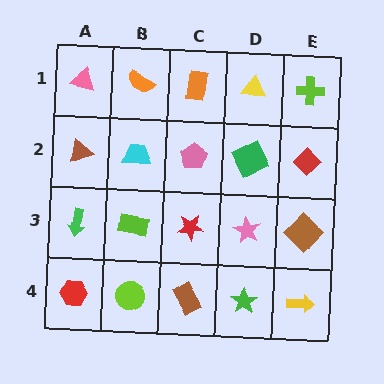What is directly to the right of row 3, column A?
A lime rectangle.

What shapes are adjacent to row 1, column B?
A cyan trapezoid (row 2, column B), a pink triangle (row 1, column A), an orange rectangle (row 1, column C).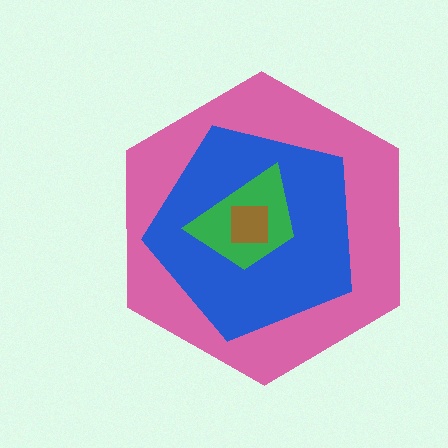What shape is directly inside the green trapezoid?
The brown square.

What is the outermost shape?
The pink hexagon.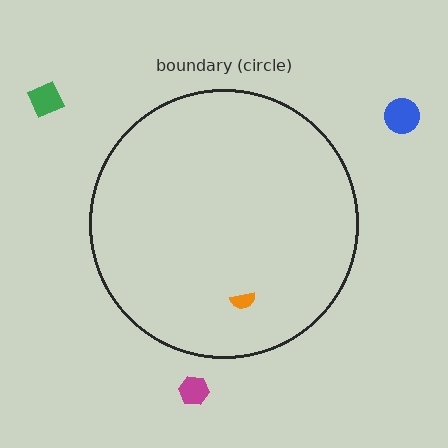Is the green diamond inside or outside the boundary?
Outside.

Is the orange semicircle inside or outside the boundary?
Inside.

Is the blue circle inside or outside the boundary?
Outside.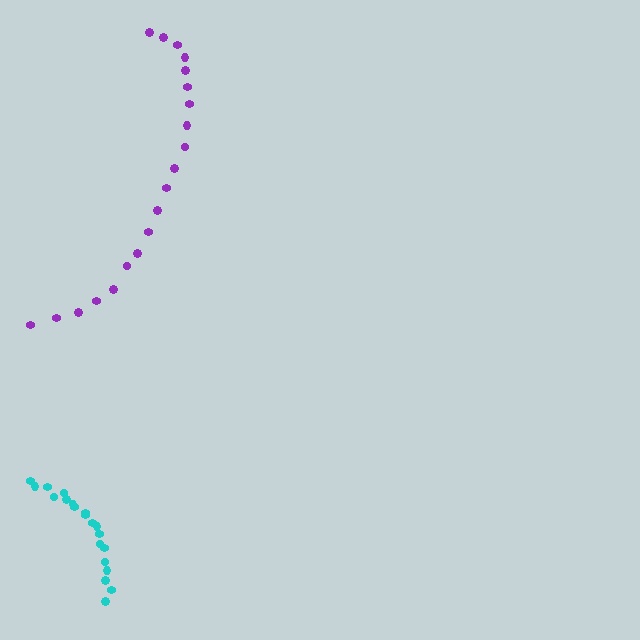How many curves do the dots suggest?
There are 2 distinct paths.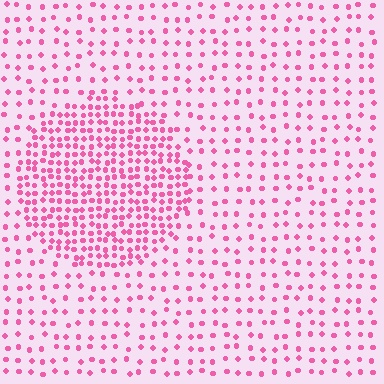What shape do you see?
I see a circle.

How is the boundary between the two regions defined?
The boundary is defined by a change in element density (approximately 2.4x ratio). All elements are the same color, size, and shape.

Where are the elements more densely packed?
The elements are more densely packed inside the circle boundary.